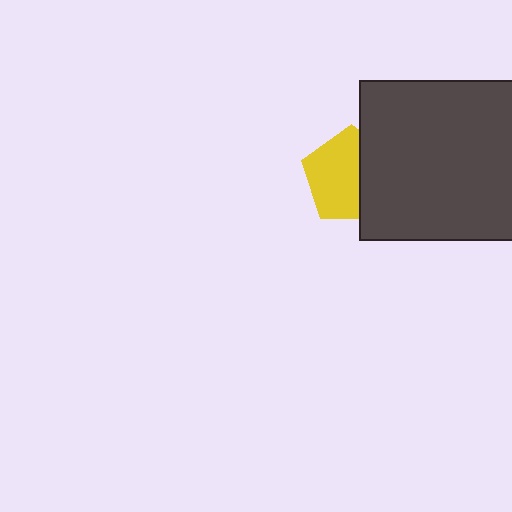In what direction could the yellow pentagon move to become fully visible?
The yellow pentagon could move left. That would shift it out from behind the dark gray square entirely.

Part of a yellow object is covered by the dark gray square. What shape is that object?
It is a pentagon.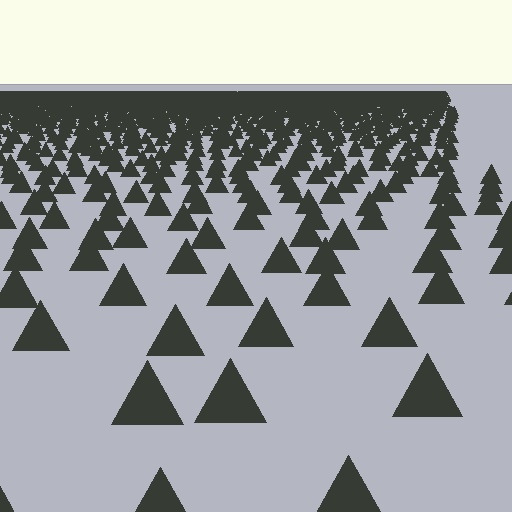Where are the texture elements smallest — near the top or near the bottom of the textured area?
Near the top.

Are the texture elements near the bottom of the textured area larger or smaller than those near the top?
Larger. Near the bottom, elements are closer to the viewer and appear at a bigger on-screen size.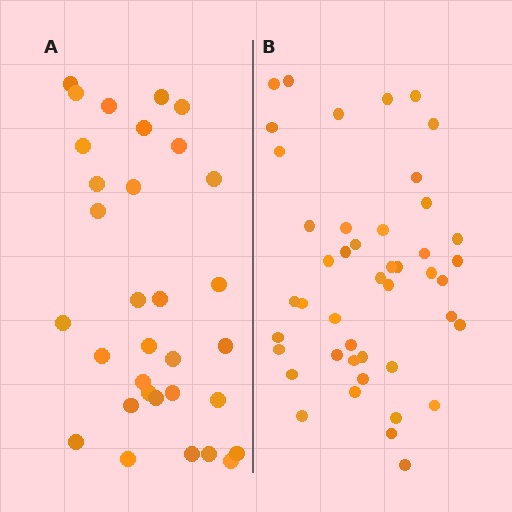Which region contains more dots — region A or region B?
Region B (the right region) has more dots.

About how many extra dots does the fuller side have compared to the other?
Region B has approximately 15 more dots than region A.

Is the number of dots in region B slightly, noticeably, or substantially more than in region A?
Region B has noticeably more, but not dramatically so. The ratio is roughly 1.4 to 1.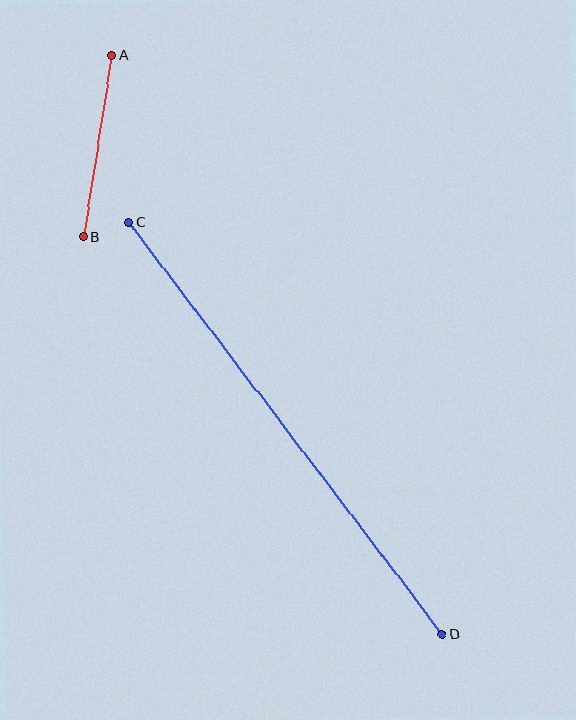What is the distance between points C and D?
The distance is approximately 518 pixels.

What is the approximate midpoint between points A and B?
The midpoint is at approximately (98, 146) pixels.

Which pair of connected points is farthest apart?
Points C and D are farthest apart.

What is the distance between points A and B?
The distance is approximately 184 pixels.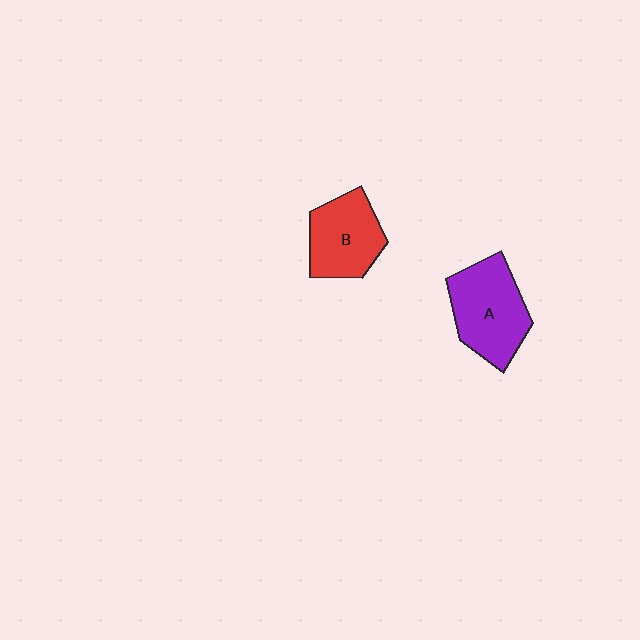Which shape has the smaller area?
Shape B (red).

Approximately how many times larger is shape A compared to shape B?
Approximately 1.2 times.